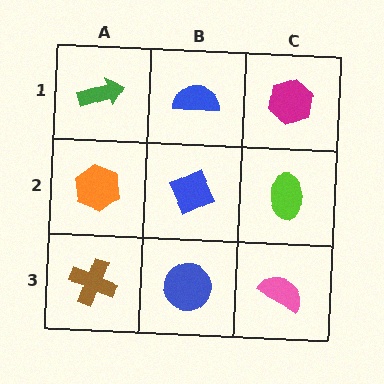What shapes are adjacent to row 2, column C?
A magenta hexagon (row 1, column C), a pink semicircle (row 3, column C), a blue diamond (row 2, column B).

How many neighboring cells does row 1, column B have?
3.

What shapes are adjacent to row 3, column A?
An orange hexagon (row 2, column A), a blue circle (row 3, column B).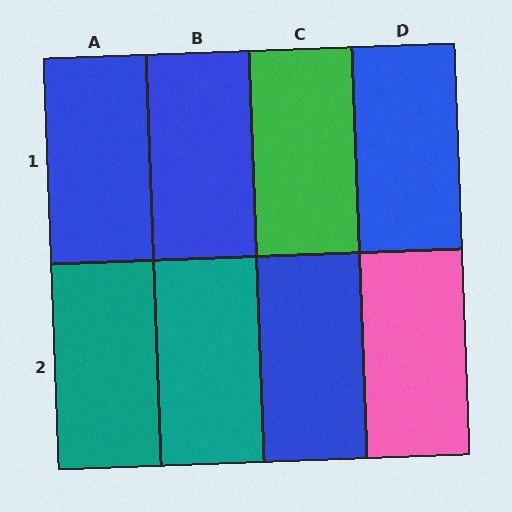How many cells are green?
1 cell is green.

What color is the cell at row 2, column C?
Blue.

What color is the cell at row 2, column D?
Pink.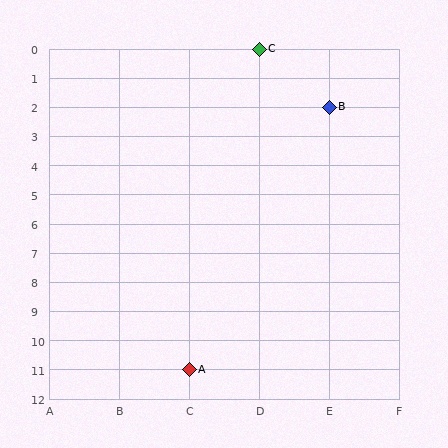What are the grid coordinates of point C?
Point C is at grid coordinates (D, 0).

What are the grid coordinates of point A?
Point A is at grid coordinates (C, 11).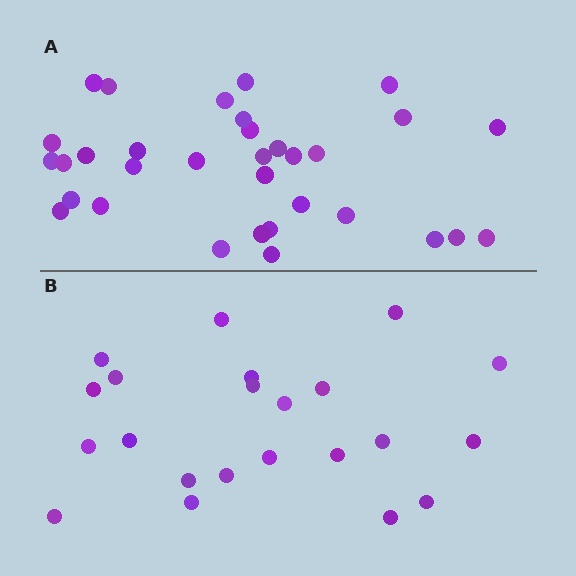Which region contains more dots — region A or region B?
Region A (the top region) has more dots.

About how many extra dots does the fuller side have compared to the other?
Region A has roughly 12 or so more dots than region B.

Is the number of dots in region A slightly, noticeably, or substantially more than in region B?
Region A has substantially more. The ratio is roughly 1.5 to 1.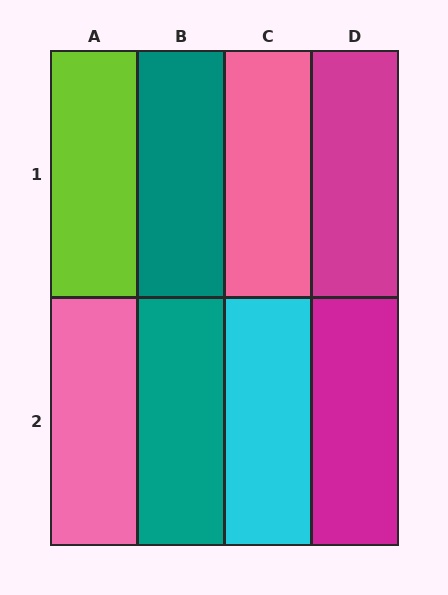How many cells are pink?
2 cells are pink.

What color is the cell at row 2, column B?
Teal.